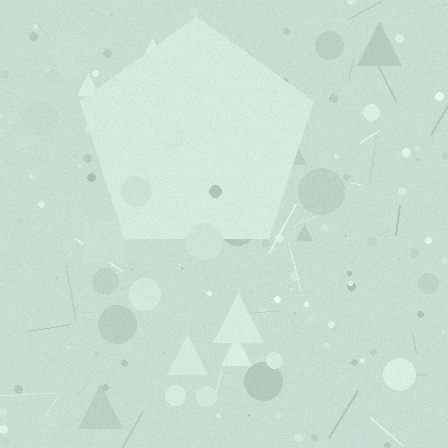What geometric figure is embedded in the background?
A pentagon is embedded in the background.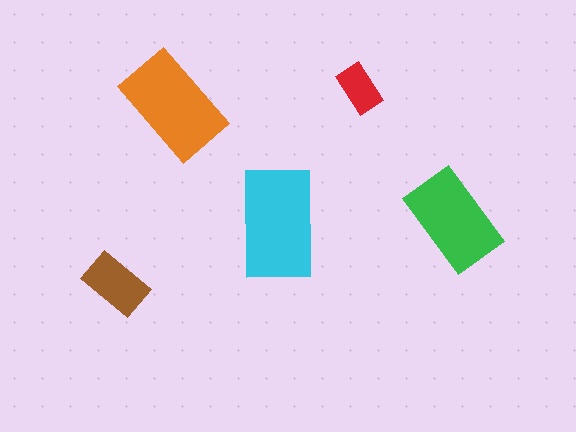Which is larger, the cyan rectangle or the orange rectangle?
The cyan one.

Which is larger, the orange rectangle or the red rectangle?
The orange one.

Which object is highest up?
The red rectangle is topmost.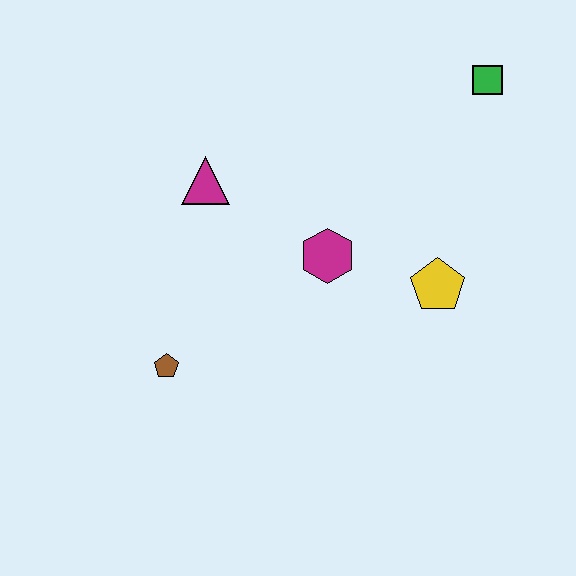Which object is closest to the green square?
The yellow pentagon is closest to the green square.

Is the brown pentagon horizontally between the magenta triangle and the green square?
No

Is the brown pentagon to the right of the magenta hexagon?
No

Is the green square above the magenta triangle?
Yes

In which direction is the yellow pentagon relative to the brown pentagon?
The yellow pentagon is to the right of the brown pentagon.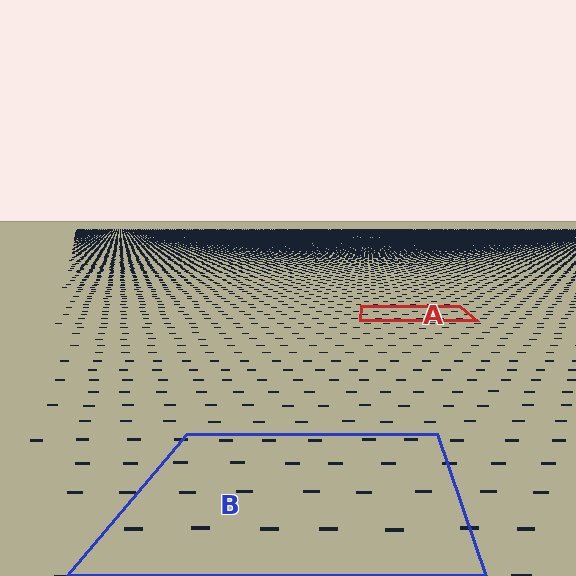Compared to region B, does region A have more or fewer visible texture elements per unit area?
Region A has more texture elements per unit area — they are packed more densely because it is farther away.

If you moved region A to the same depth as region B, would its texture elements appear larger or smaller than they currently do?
They would appear larger. At a closer depth, the same texture elements are projected at a bigger on-screen size.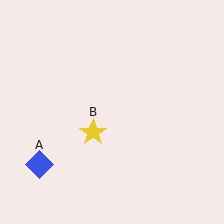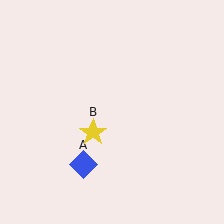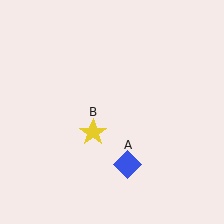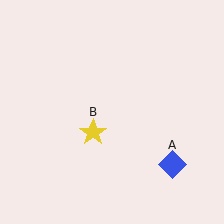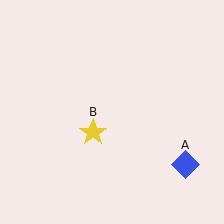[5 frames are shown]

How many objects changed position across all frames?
1 object changed position: blue diamond (object A).